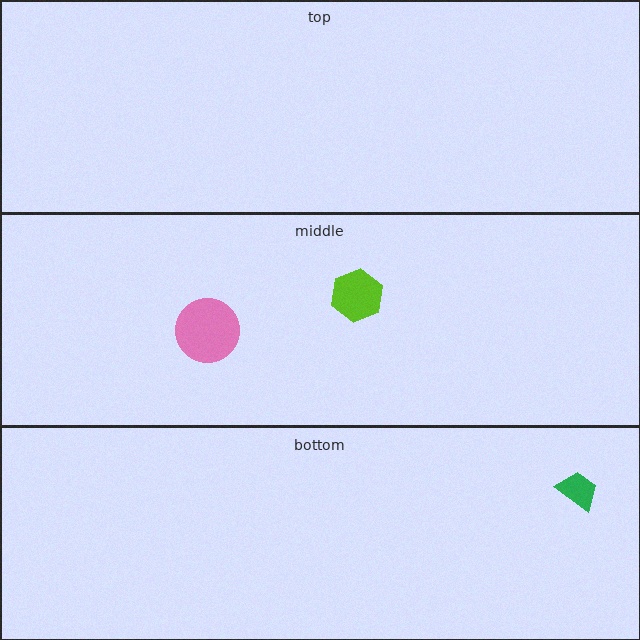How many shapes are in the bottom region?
1.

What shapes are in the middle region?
The pink circle, the lime hexagon.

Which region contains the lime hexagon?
The middle region.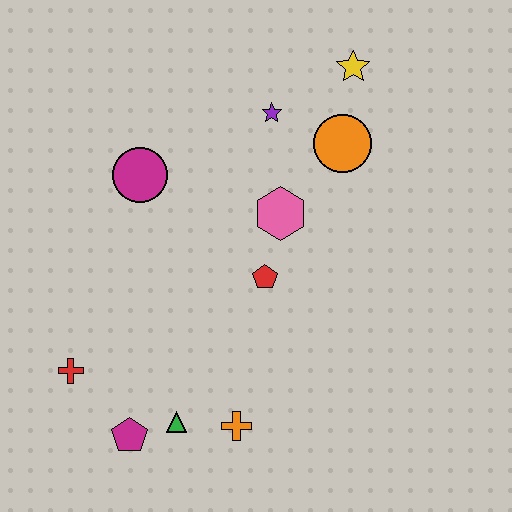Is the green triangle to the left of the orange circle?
Yes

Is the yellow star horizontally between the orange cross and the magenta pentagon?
No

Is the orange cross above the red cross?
No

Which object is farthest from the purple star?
The magenta pentagon is farthest from the purple star.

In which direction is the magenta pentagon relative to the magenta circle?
The magenta pentagon is below the magenta circle.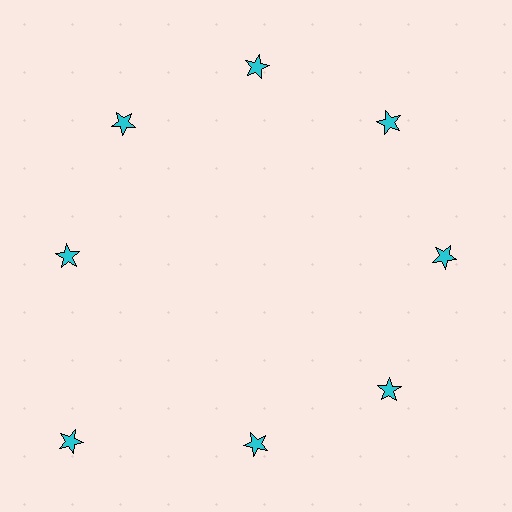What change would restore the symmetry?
The symmetry would be restored by moving it inward, back onto the ring so that all 8 stars sit at equal angles and equal distance from the center.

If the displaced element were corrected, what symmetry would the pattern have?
It would have 8-fold rotational symmetry — the pattern would map onto itself every 45 degrees.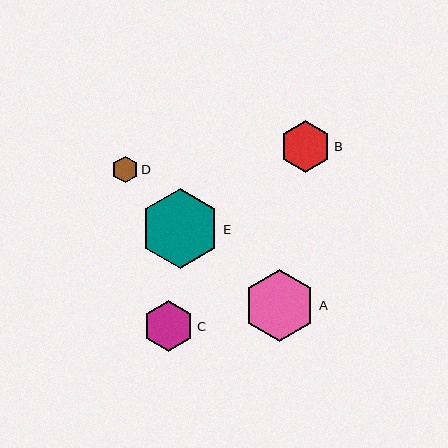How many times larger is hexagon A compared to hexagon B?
Hexagon A is approximately 1.4 times the size of hexagon B.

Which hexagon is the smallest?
Hexagon D is the smallest with a size of approximately 26 pixels.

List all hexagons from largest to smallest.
From largest to smallest: E, A, C, B, D.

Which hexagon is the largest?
Hexagon E is the largest with a size of approximately 79 pixels.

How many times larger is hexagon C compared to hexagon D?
Hexagon C is approximately 1.9 times the size of hexagon D.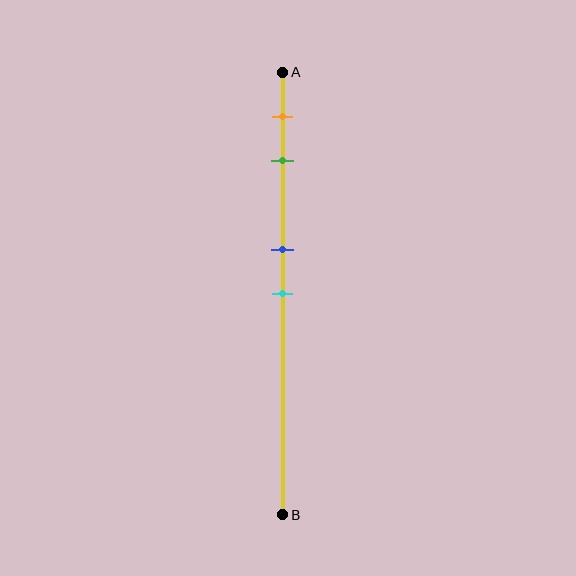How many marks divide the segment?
There are 4 marks dividing the segment.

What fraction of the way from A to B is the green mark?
The green mark is approximately 20% (0.2) of the way from A to B.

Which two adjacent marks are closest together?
The blue and cyan marks are the closest adjacent pair.